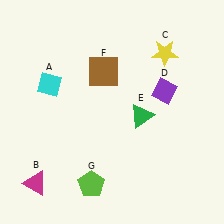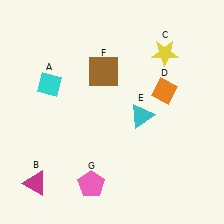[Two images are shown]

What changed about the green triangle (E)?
In Image 1, E is green. In Image 2, it changed to cyan.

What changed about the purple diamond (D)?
In Image 1, D is purple. In Image 2, it changed to orange.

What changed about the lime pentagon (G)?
In Image 1, G is lime. In Image 2, it changed to pink.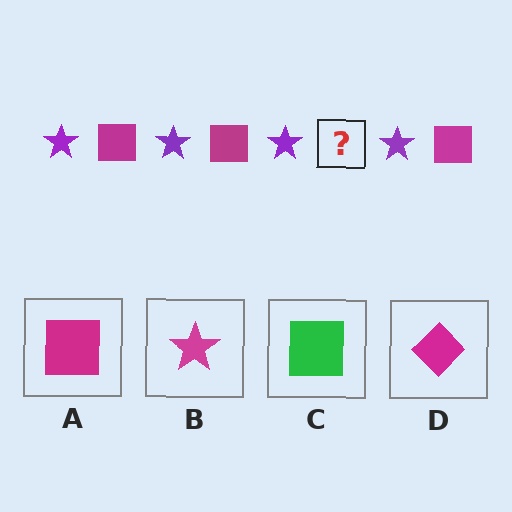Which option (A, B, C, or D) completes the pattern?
A.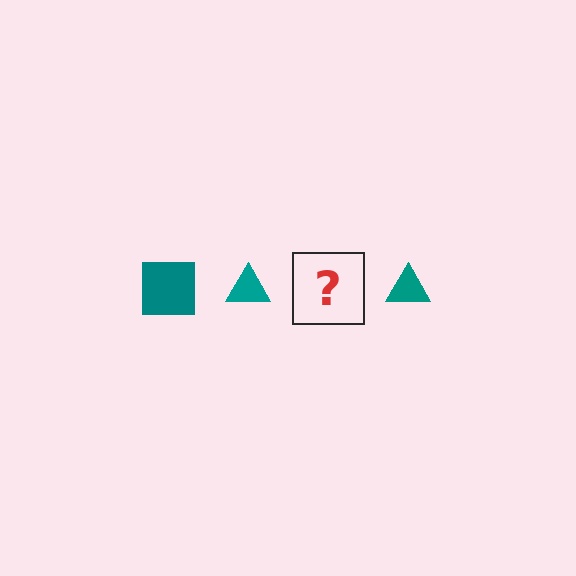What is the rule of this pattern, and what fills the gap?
The rule is that the pattern cycles through square, triangle shapes in teal. The gap should be filled with a teal square.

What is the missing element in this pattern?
The missing element is a teal square.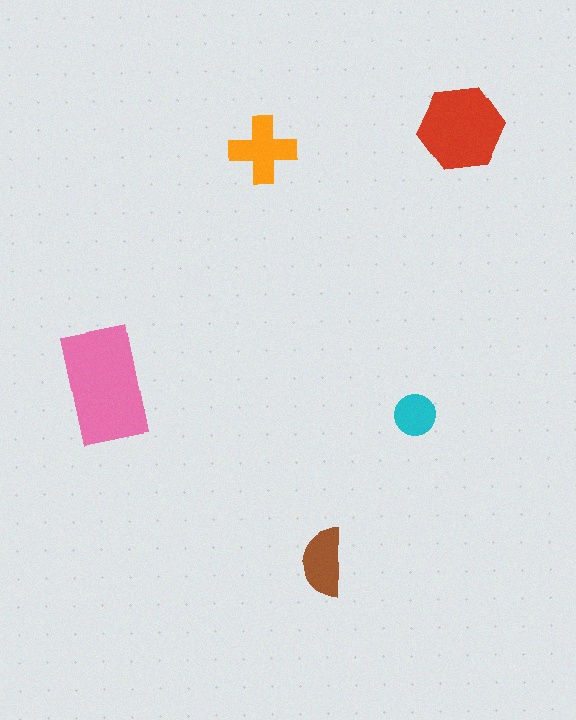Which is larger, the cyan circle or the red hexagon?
The red hexagon.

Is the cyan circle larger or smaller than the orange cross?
Smaller.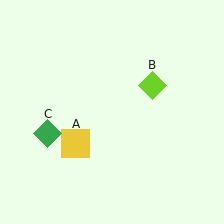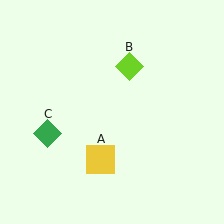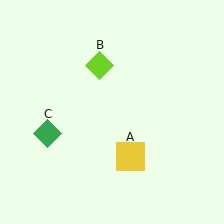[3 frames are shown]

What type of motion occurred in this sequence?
The yellow square (object A), lime diamond (object B) rotated counterclockwise around the center of the scene.